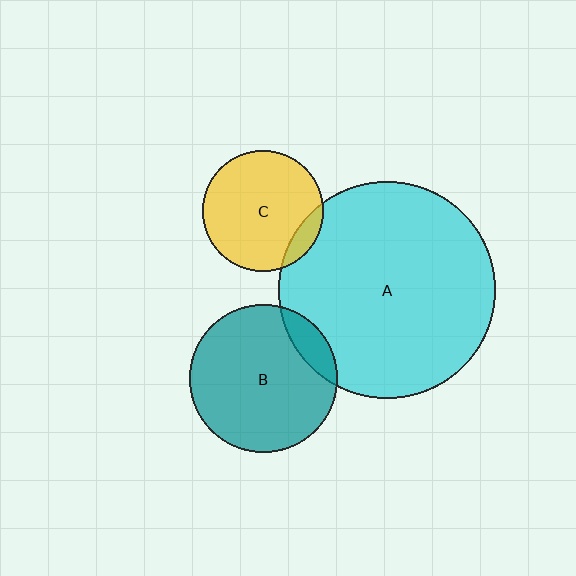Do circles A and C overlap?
Yes.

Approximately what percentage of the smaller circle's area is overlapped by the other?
Approximately 10%.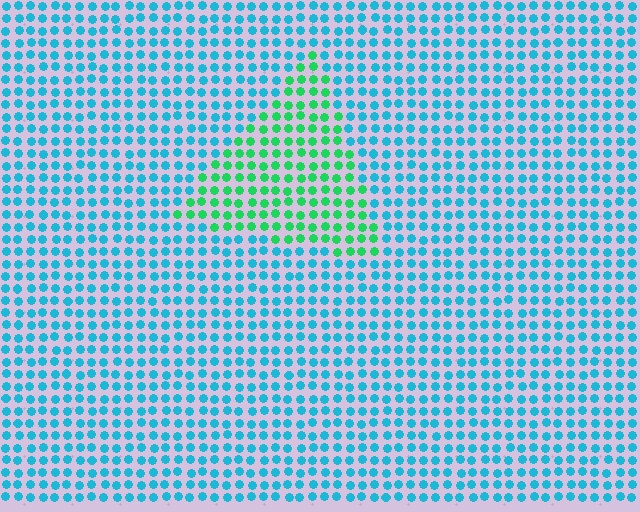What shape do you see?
I see a triangle.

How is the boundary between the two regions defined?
The boundary is defined purely by a slight shift in hue (about 49 degrees). Spacing, size, and orientation are identical on both sides.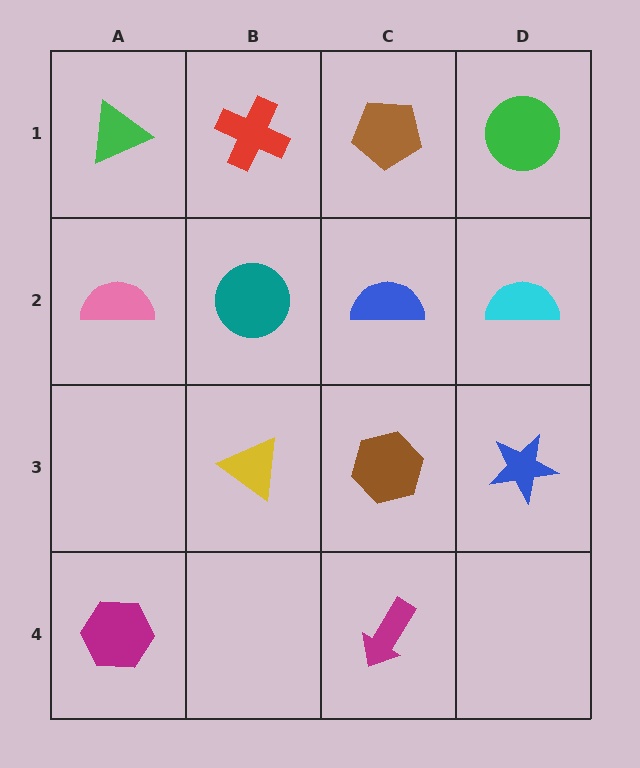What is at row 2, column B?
A teal circle.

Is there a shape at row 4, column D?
No, that cell is empty.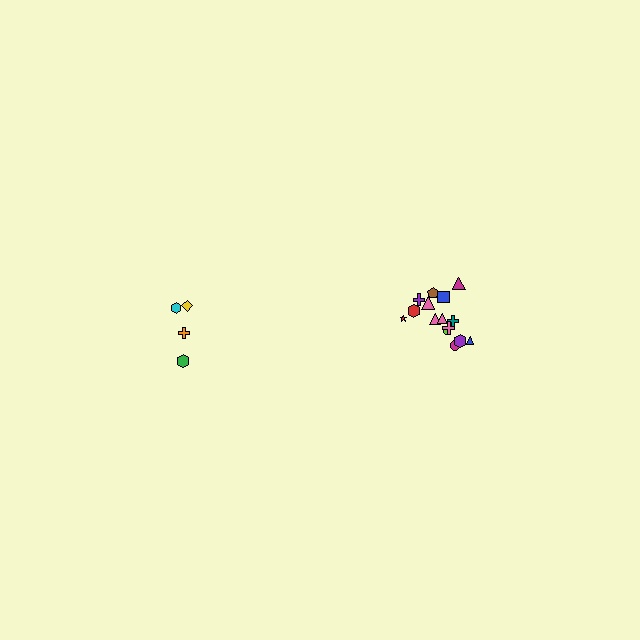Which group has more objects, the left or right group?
The right group.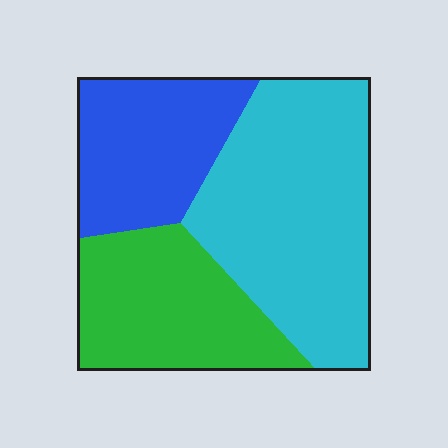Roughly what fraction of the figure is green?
Green covers about 30% of the figure.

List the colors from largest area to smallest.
From largest to smallest: cyan, green, blue.